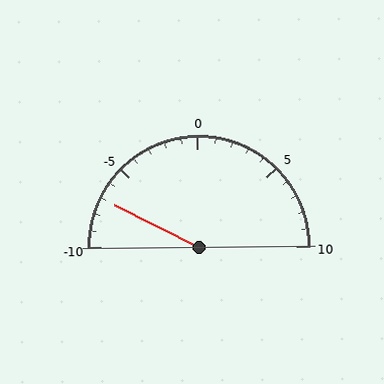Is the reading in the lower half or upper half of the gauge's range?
The reading is in the lower half of the range (-10 to 10).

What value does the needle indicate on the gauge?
The needle indicates approximately -7.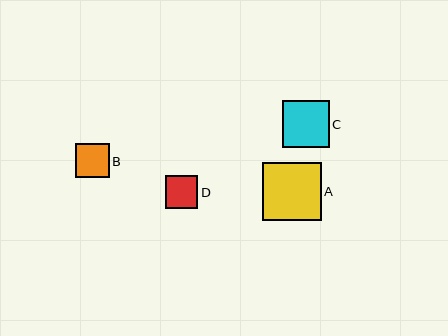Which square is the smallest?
Square D is the smallest with a size of approximately 33 pixels.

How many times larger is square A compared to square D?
Square A is approximately 1.8 times the size of square D.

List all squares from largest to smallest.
From largest to smallest: A, C, B, D.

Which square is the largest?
Square A is the largest with a size of approximately 58 pixels.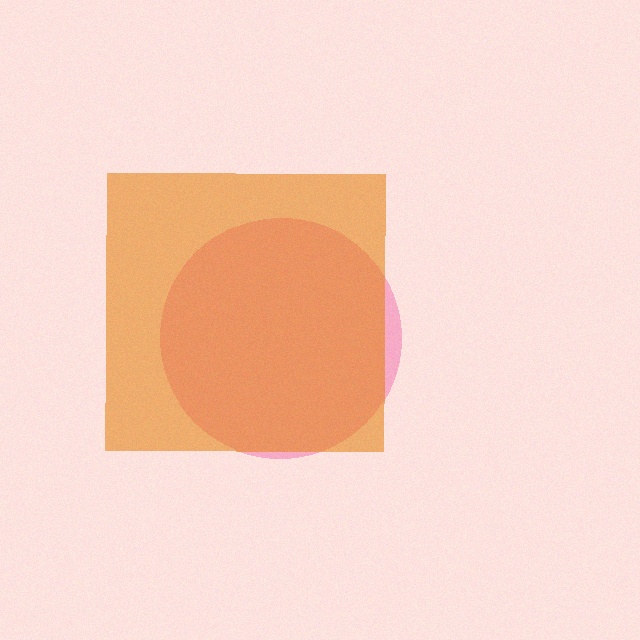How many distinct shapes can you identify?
There are 2 distinct shapes: a pink circle, an orange square.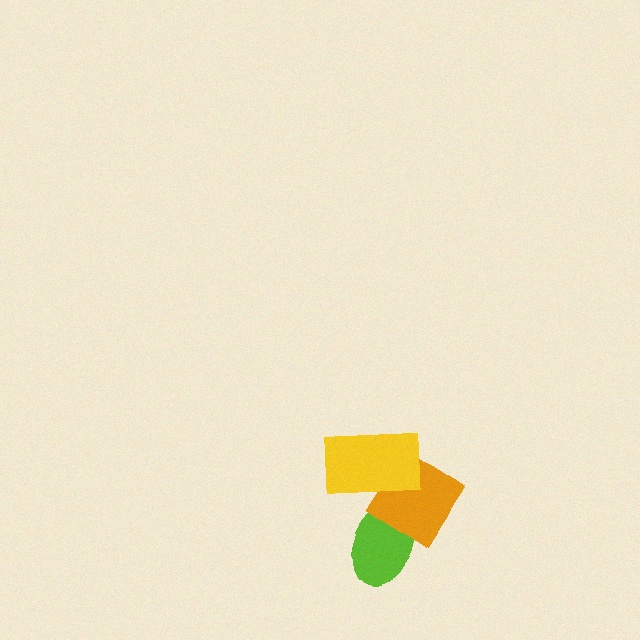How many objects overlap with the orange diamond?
2 objects overlap with the orange diamond.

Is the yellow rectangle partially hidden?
No, no other shape covers it.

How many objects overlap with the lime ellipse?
2 objects overlap with the lime ellipse.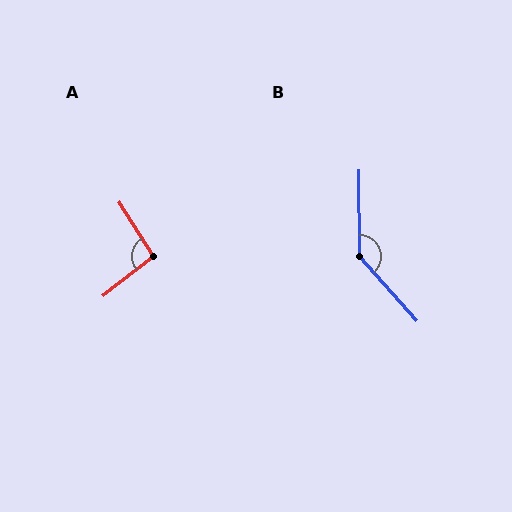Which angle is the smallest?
A, at approximately 96 degrees.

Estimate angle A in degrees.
Approximately 96 degrees.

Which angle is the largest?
B, at approximately 139 degrees.